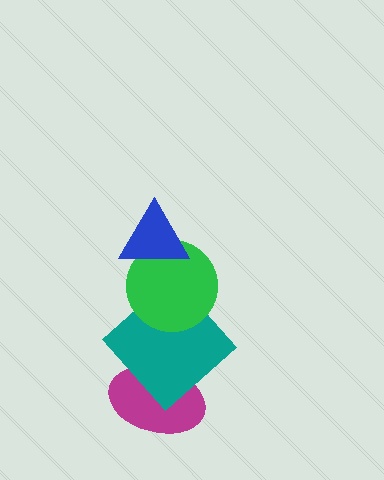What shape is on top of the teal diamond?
The green circle is on top of the teal diamond.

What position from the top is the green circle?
The green circle is 2nd from the top.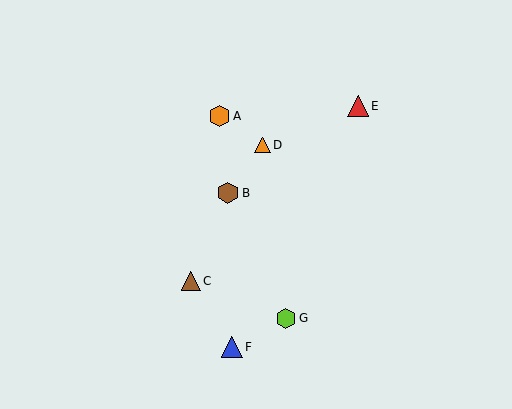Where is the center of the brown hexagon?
The center of the brown hexagon is at (228, 193).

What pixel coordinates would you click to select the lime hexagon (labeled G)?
Click at (286, 318) to select the lime hexagon G.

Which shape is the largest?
The brown hexagon (labeled B) is the largest.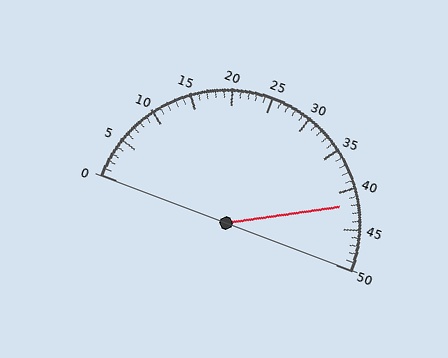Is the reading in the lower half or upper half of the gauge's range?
The reading is in the upper half of the range (0 to 50).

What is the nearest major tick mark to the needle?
The nearest major tick mark is 40.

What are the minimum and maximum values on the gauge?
The gauge ranges from 0 to 50.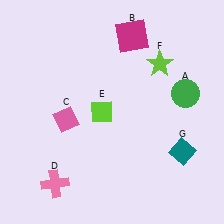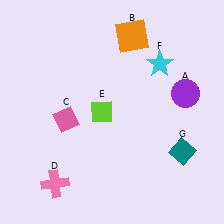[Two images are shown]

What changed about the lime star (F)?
In Image 1, F is lime. In Image 2, it changed to cyan.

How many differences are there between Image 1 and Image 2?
There are 3 differences between the two images.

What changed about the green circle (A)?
In Image 1, A is green. In Image 2, it changed to purple.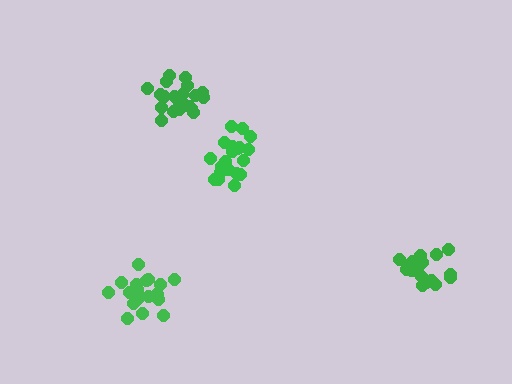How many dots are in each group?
Group 1: 18 dots, Group 2: 21 dots, Group 3: 21 dots, Group 4: 20 dots (80 total).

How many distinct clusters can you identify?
There are 4 distinct clusters.